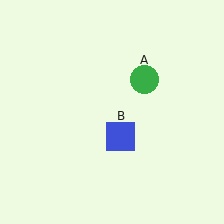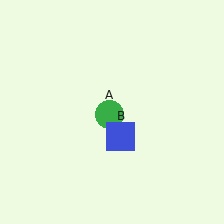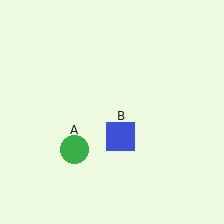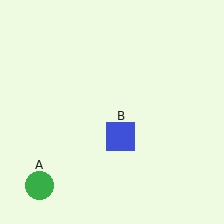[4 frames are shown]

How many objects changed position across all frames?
1 object changed position: green circle (object A).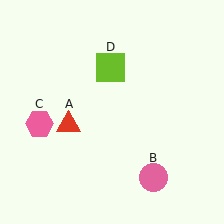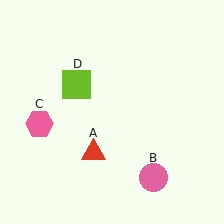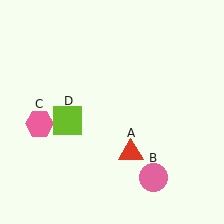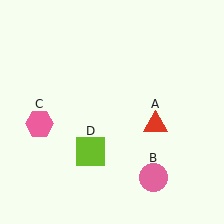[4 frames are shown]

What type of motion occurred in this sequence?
The red triangle (object A), lime square (object D) rotated counterclockwise around the center of the scene.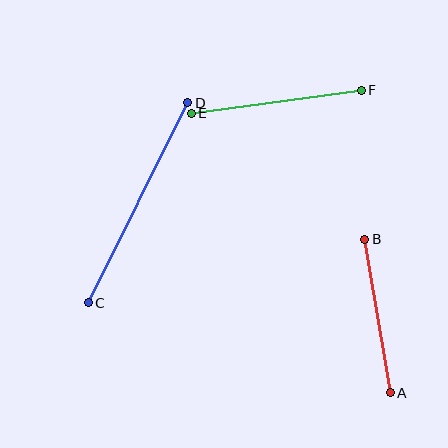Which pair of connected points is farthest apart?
Points C and D are farthest apart.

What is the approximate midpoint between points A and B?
The midpoint is at approximately (378, 316) pixels.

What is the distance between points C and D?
The distance is approximately 223 pixels.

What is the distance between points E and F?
The distance is approximately 172 pixels.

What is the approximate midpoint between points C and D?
The midpoint is at approximately (138, 203) pixels.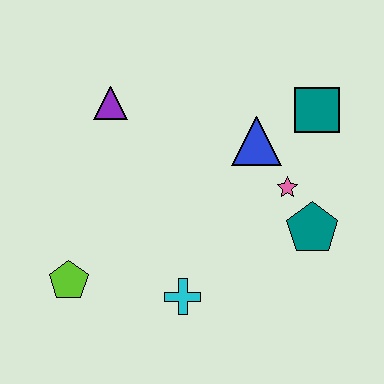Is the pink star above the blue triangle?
No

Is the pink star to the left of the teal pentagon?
Yes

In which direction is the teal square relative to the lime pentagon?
The teal square is to the right of the lime pentagon.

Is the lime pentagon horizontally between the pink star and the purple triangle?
No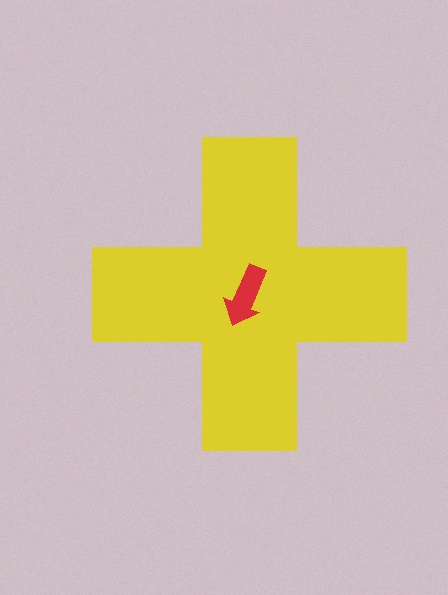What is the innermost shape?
The red arrow.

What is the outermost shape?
The yellow cross.